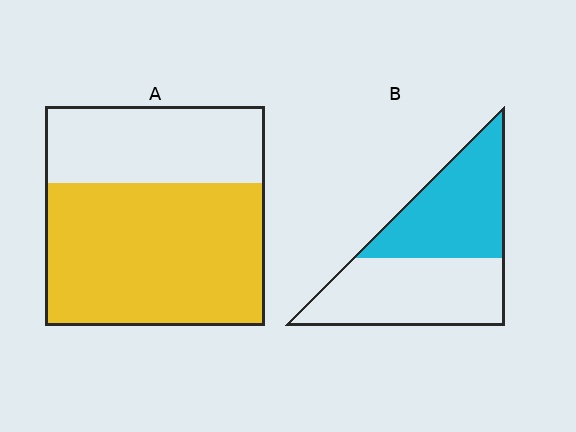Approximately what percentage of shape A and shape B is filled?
A is approximately 65% and B is approximately 50%.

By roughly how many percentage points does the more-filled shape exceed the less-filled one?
By roughly 15 percentage points (A over B).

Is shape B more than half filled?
Roughly half.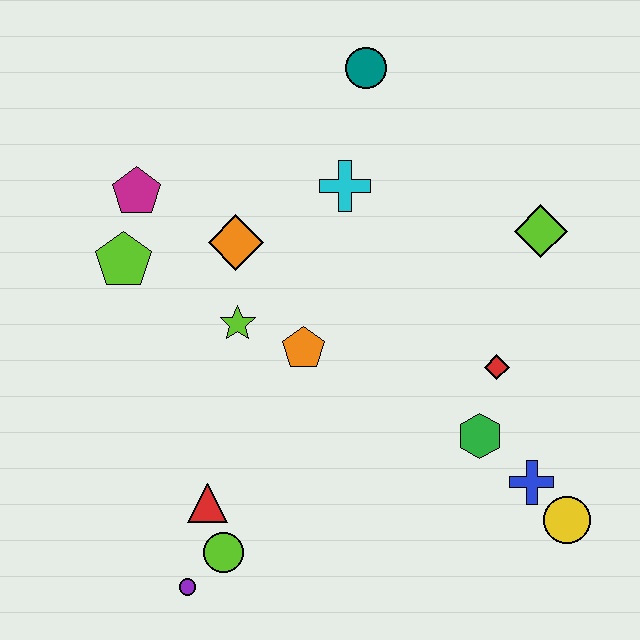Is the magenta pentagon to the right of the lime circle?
No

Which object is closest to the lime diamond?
The red diamond is closest to the lime diamond.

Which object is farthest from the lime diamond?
The purple circle is farthest from the lime diamond.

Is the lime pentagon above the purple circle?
Yes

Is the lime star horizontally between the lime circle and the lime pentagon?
No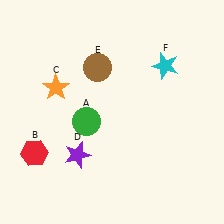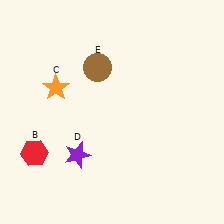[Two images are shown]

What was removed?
The cyan star (F), the green circle (A) were removed in Image 2.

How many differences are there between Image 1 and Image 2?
There are 2 differences between the two images.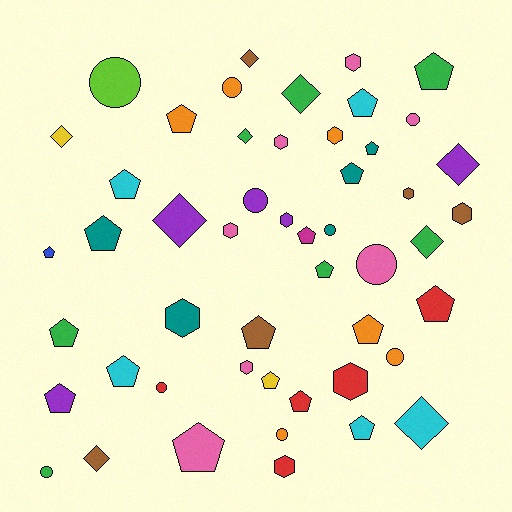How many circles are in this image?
There are 10 circles.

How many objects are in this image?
There are 50 objects.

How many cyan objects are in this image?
There are 5 cyan objects.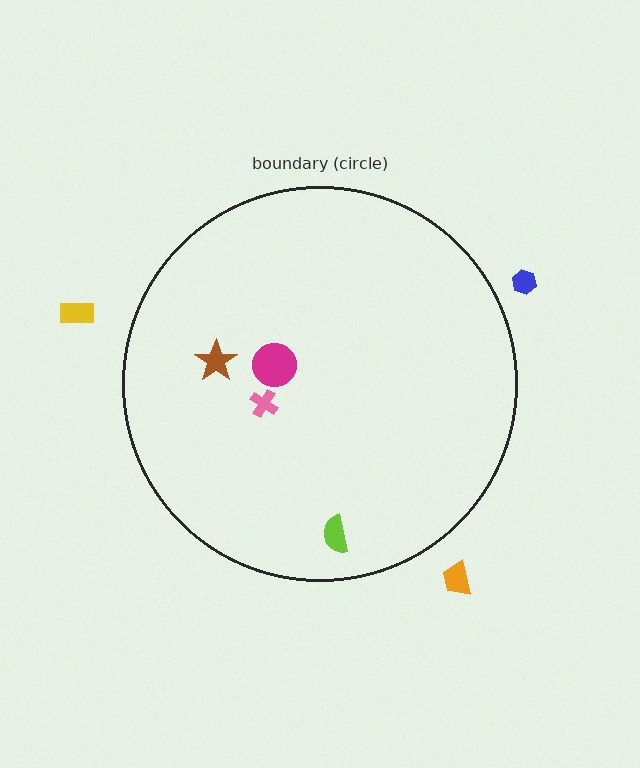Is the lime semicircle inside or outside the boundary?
Inside.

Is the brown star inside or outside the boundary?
Inside.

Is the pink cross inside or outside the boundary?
Inside.